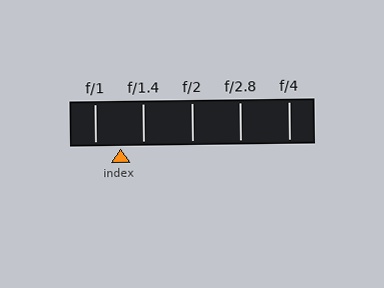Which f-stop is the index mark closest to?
The index mark is closest to f/1.4.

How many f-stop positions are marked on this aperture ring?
There are 5 f-stop positions marked.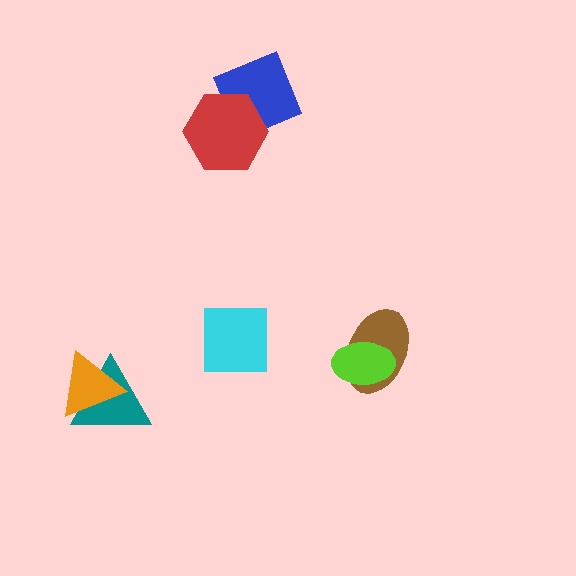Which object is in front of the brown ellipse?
The lime ellipse is in front of the brown ellipse.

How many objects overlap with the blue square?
1 object overlaps with the blue square.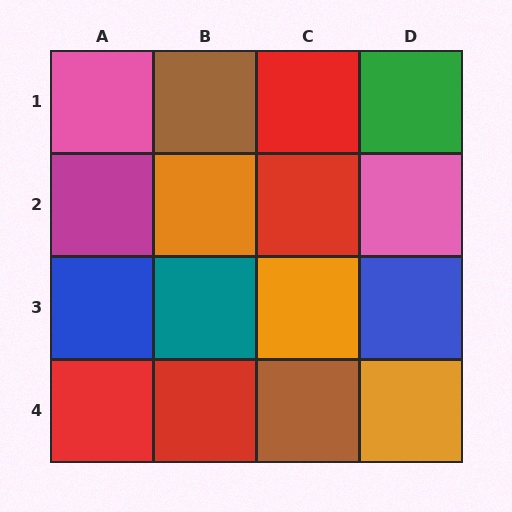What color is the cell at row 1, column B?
Brown.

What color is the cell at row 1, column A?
Pink.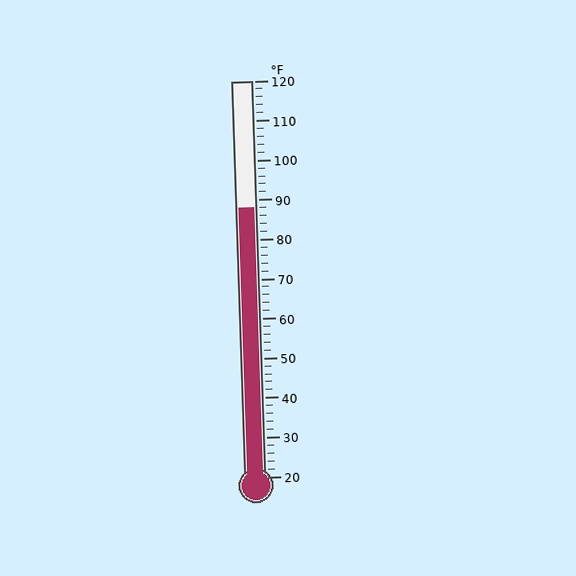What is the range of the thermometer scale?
The thermometer scale ranges from 20°F to 120°F.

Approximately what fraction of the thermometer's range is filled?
The thermometer is filled to approximately 70% of its range.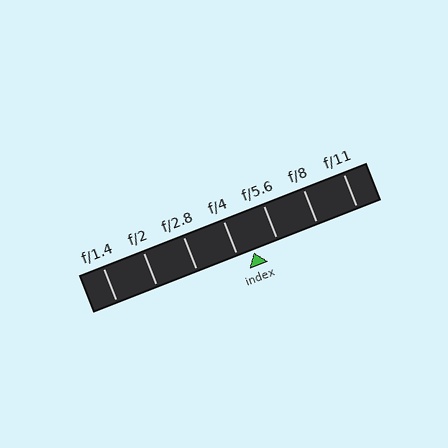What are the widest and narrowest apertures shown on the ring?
The widest aperture shown is f/1.4 and the narrowest is f/11.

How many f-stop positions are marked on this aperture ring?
There are 7 f-stop positions marked.